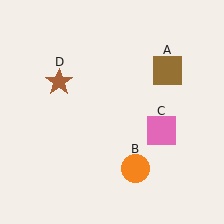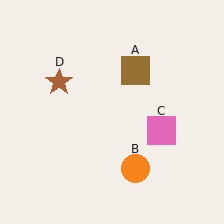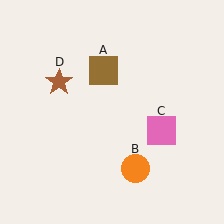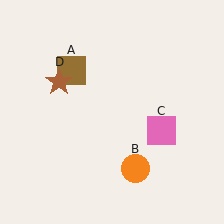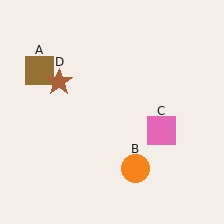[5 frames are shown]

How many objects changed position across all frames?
1 object changed position: brown square (object A).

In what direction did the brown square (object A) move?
The brown square (object A) moved left.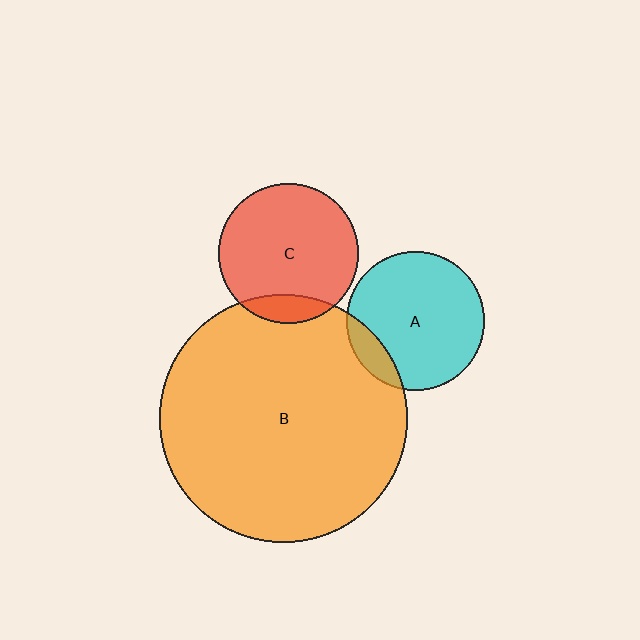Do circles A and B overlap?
Yes.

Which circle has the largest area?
Circle B (orange).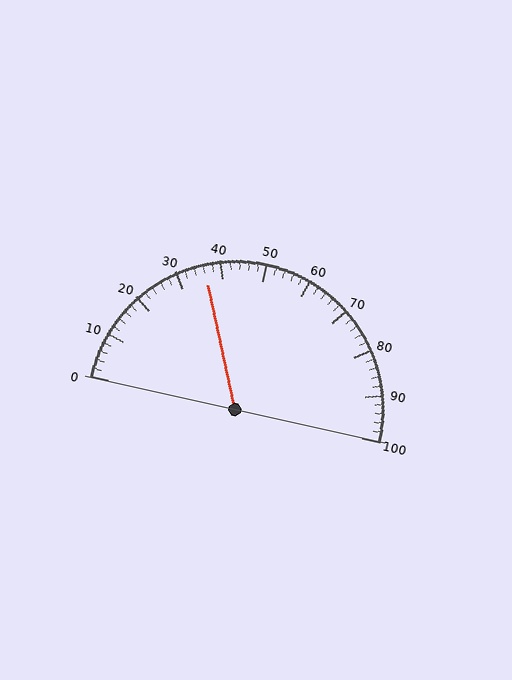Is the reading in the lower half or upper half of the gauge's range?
The reading is in the lower half of the range (0 to 100).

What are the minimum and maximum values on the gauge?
The gauge ranges from 0 to 100.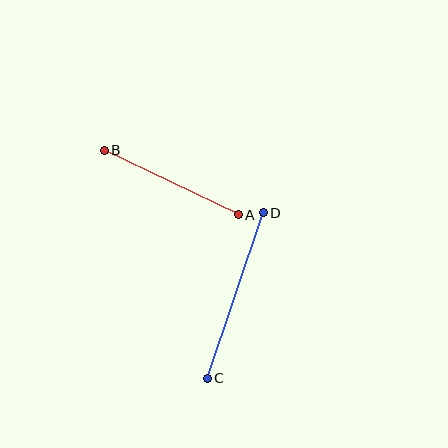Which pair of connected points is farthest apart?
Points C and D are farthest apart.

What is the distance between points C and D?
The distance is approximately 175 pixels.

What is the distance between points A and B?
The distance is approximately 149 pixels.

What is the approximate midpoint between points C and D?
The midpoint is at approximately (235, 296) pixels.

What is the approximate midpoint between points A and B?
The midpoint is at approximately (171, 182) pixels.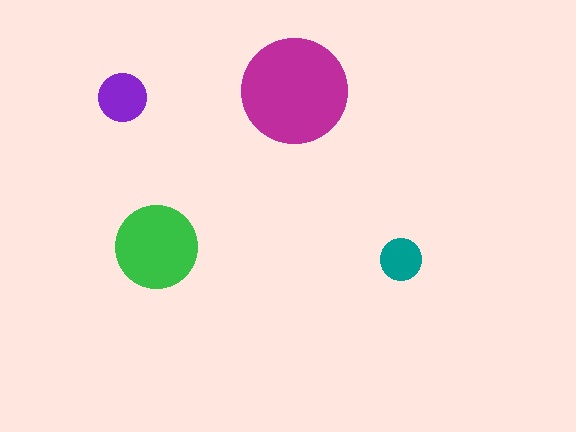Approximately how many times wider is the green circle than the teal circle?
About 2 times wider.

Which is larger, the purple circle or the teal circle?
The purple one.